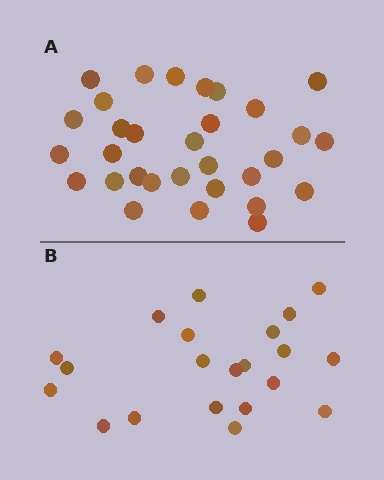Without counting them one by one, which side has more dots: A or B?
Region A (the top region) has more dots.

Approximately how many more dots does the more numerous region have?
Region A has roughly 10 or so more dots than region B.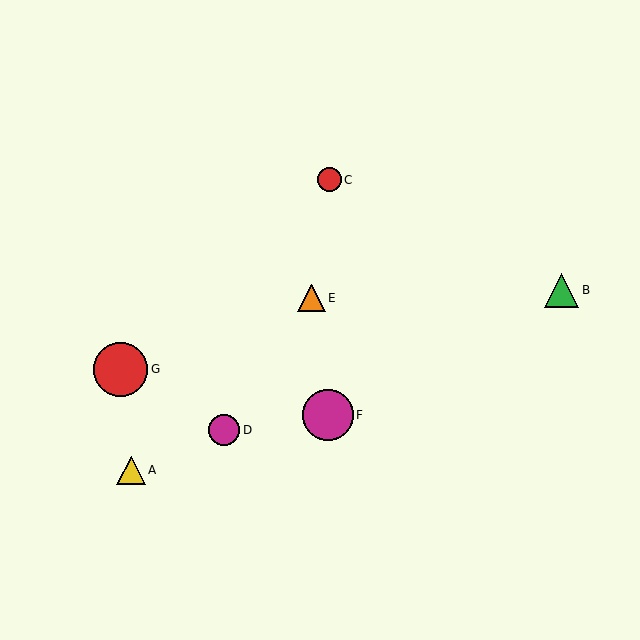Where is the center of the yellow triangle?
The center of the yellow triangle is at (131, 470).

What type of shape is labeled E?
Shape E is an orange triangle.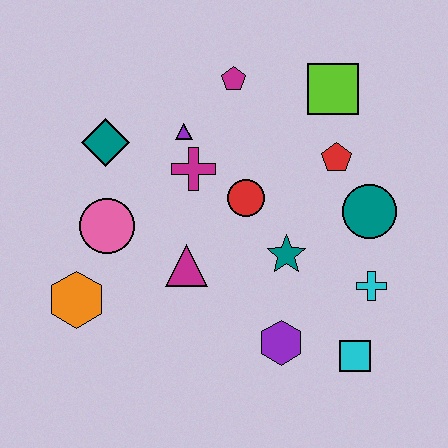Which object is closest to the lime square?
The red pentagon is closest to the lime square.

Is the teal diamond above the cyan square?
Yes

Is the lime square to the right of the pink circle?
Yes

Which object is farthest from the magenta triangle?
The lime square is farthest from the magenta triangle.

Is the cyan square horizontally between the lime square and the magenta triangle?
No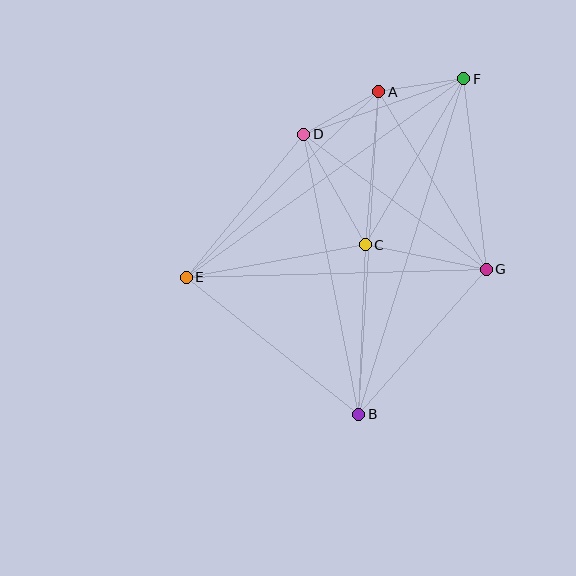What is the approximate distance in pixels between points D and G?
The distance between D and G is approximately 227 pixels.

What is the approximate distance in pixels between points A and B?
The distance between A and B is approximately 323 pixels.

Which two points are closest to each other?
Points A and F are closest to each other.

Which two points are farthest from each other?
Points B and F are farthest from each other.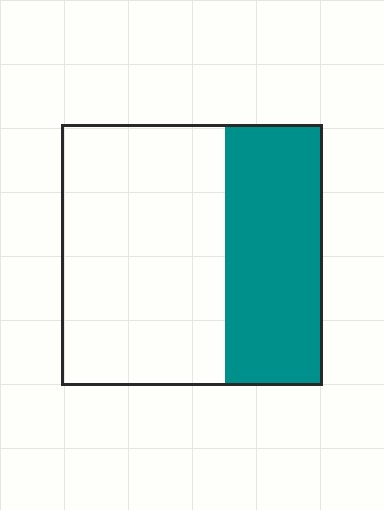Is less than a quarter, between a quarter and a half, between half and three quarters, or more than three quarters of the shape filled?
Between a quarter and a half.